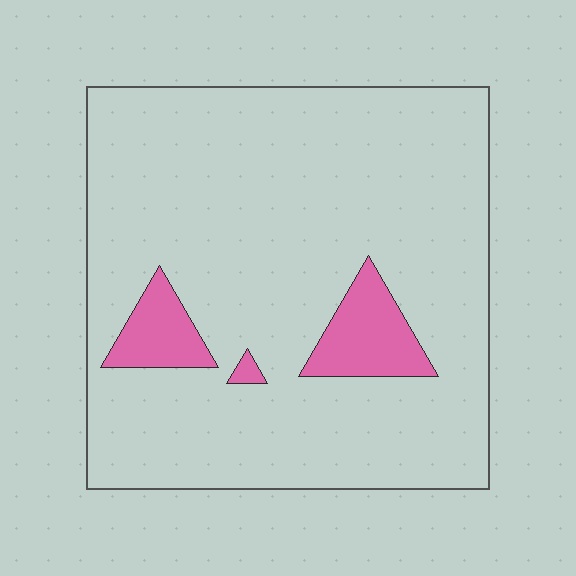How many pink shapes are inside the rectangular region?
3.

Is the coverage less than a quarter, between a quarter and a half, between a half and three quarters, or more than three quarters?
Less than a quarter.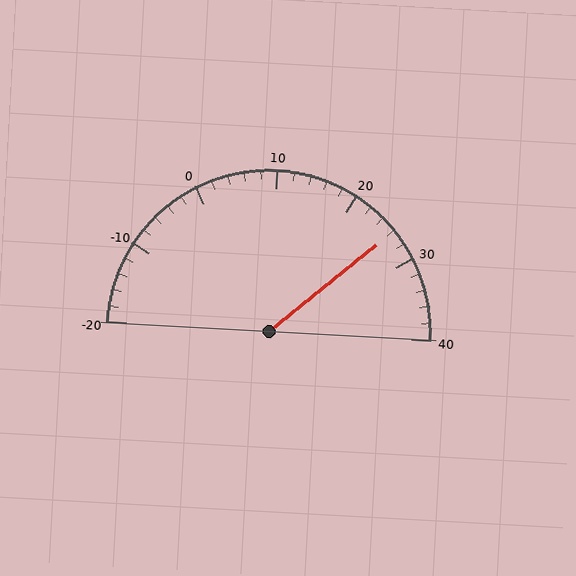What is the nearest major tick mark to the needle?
The nearest major tick mark is 30.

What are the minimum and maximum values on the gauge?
The gauge ranges from -20 to 40.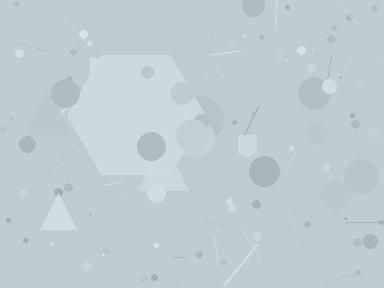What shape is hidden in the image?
A hexagon is hidden in the image.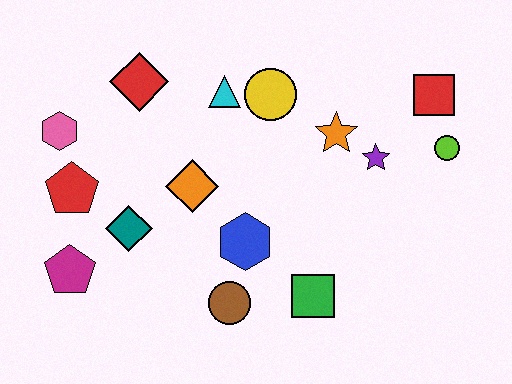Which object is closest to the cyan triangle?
The yellow circle is closest to the cyan triangle.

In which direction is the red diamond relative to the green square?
The red diamond is above the green square.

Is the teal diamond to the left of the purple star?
Yes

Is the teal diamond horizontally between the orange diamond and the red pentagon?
Yes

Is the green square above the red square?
No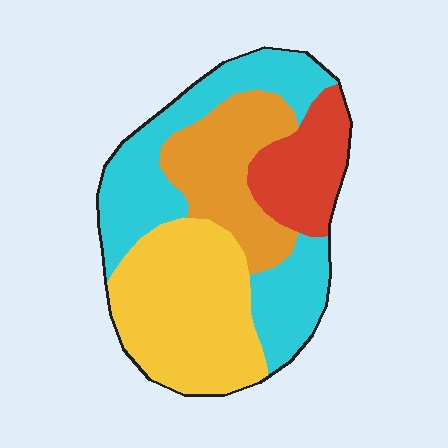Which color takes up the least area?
Red, at roughly 15%.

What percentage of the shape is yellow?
Yellow takes up about one third (1/3) of the shape.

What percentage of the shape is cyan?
Cyan takes up between a quarter and a half of the shape.